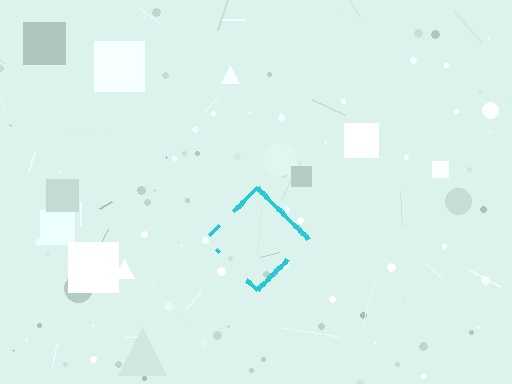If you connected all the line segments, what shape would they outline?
They would outline a diamond.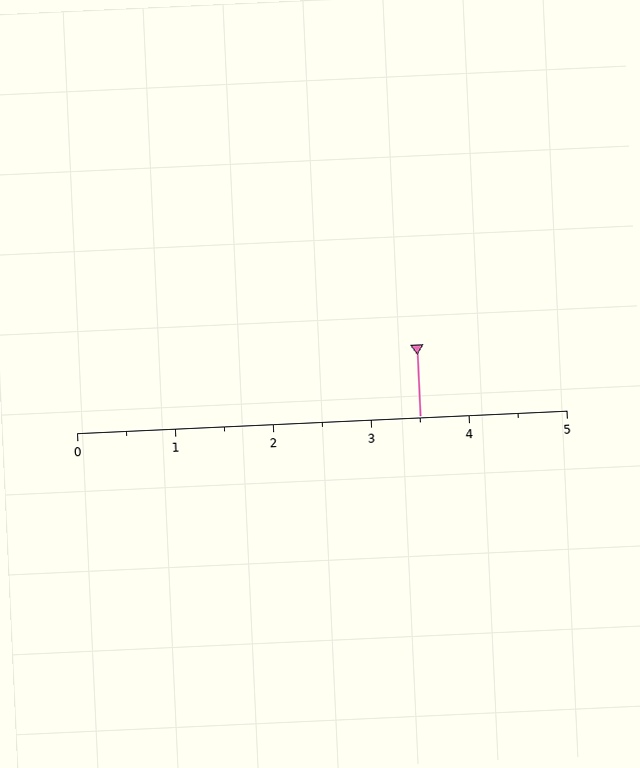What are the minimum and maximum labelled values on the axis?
The axis runs from 0 to 5.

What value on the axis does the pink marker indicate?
The marker indicates approximately 3.5.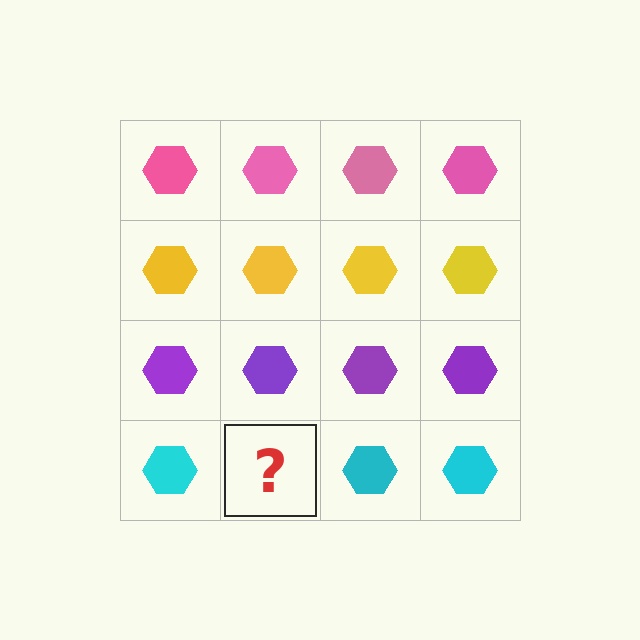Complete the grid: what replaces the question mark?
The question mark should be replaced with a cyan hexagon.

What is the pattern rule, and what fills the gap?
The rule is that each row has a consistent color. The gap should be filled with a cyan hexagon.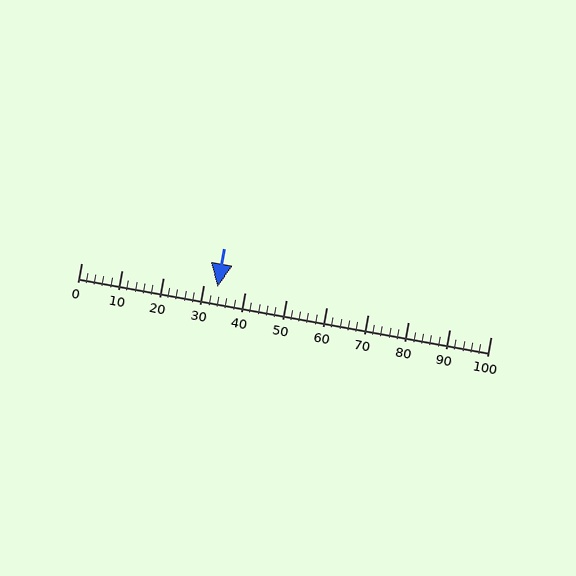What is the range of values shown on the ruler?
The ruler shows values from 0 to 100.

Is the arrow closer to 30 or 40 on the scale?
The arrow is closer to 30.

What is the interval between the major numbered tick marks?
The major tick marks are spaced 10 units apart.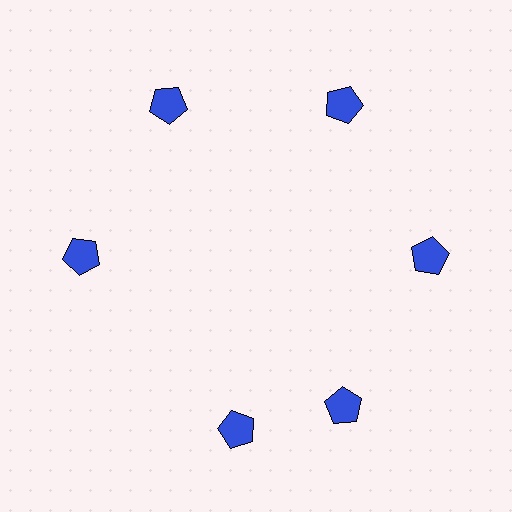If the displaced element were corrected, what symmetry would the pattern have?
It would have 6-fold rotational symmetry — the pattern would map onto itself every 60 degrees.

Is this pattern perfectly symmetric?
No. The 6 blue pentagons are arranged in a ring, but one element near the 7 o'clock position is rotated out of alignment along the ring, breaking the 6-fold rotational symmetry.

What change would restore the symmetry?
The symmetry would be restored by rotating it back into even spacing with its neighbors so that all 6 pentagons sit at equal angles and equal distance from the center.